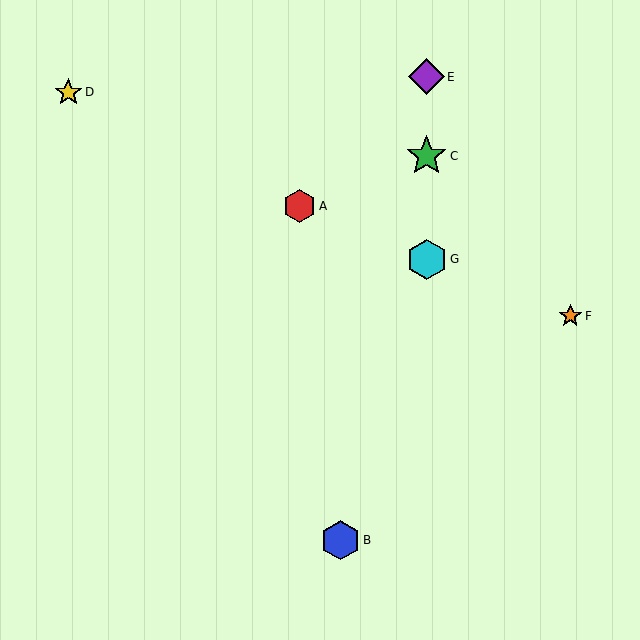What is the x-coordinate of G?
Object G is at x≈427.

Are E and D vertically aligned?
No, E is at x≈427 and D is at x≈68.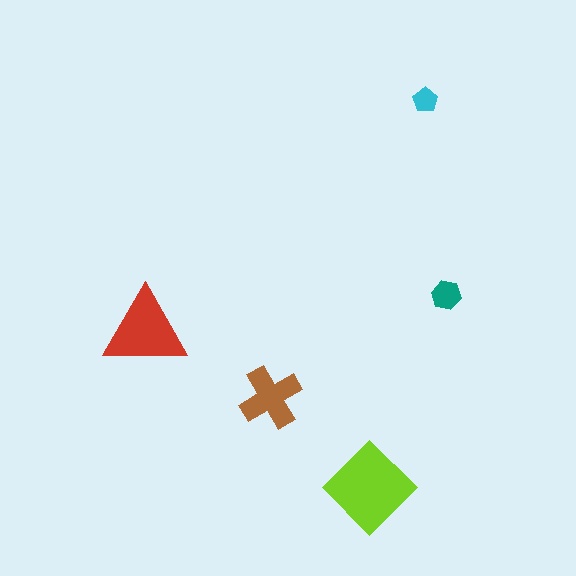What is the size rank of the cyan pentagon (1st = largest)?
5th.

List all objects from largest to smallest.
The lime diamond, the red triangle, the brown cross, the teal hexagon, the cyan pentagon.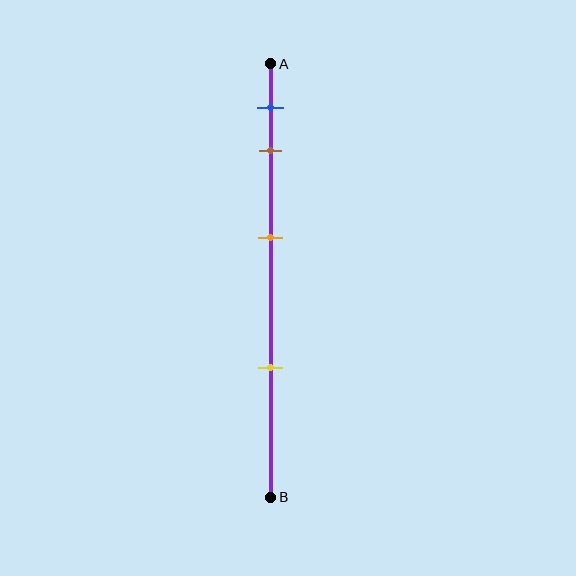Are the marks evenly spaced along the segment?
No, the marks are not evenly spaced.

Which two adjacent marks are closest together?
The blue and brown marks are the closest adjacent pair.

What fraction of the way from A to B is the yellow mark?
The yellow mark is approximately 70% (0.7) of the way from A to B.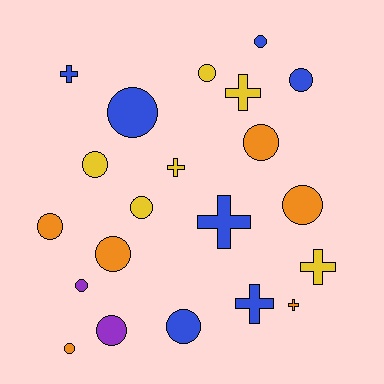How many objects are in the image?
There are 21 objects.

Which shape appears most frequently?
Circle, with 14 objects.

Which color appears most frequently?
Blue, with 7 objects.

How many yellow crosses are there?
There are 3 yellow crosses.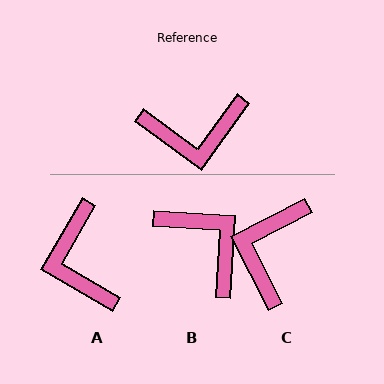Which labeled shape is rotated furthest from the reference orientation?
B, about 122 degrees away.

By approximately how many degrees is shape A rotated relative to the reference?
Approximately 84 degrees clockwise.